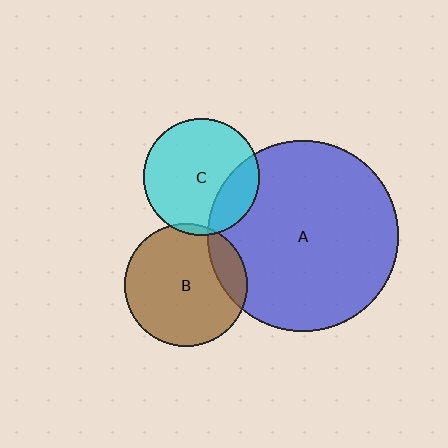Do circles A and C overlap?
Yes.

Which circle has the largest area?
Circle A (blue).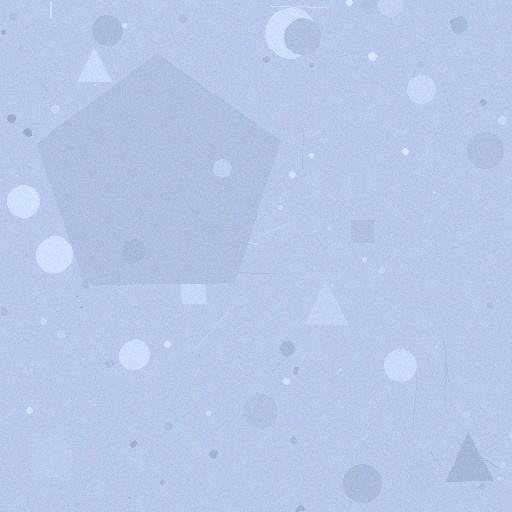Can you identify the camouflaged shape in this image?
The camouflaged shape is a pentagon.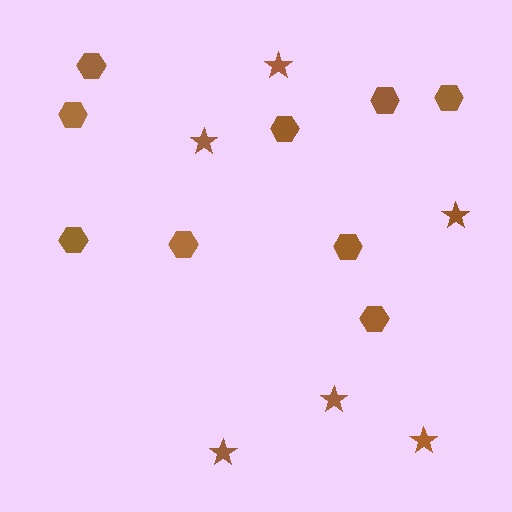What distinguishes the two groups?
There are 2 groups: one group of stars (6) and one group of hexagons (9).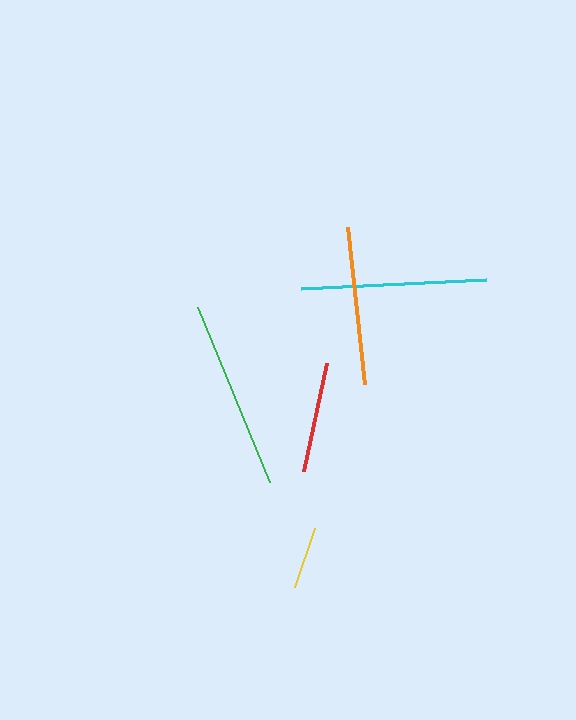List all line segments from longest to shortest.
From longest to shortest: green, cyan, orange, red, yellow.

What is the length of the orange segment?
The orange segment is approximately 158 pixels long.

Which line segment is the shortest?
The yellow line is the shortest at approximately 63 pixels.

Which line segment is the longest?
The green line is the longest at approximately 189 pixels.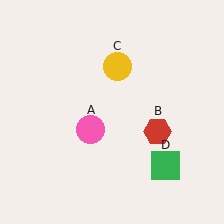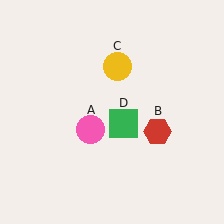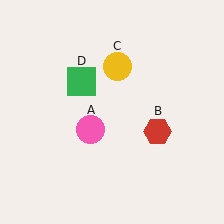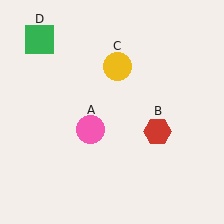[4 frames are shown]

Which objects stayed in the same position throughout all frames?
Pink circle (object A) and red hexagon (object B) and yellow circle (object C) remained stationary.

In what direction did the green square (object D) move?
The green square (object D) moved up and to the left.